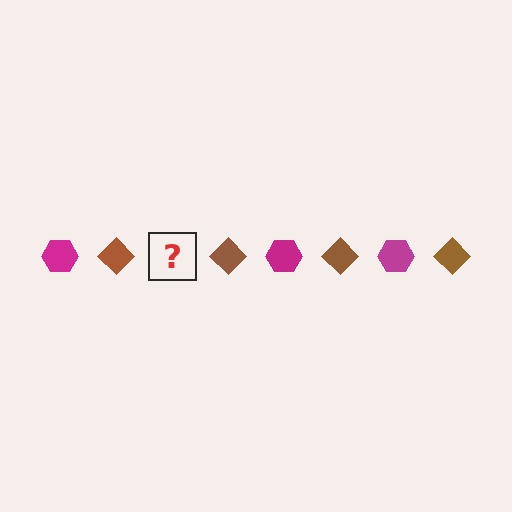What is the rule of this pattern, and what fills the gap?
The rule is that the pattern alternates between magenta hexagon and brown diamond. The gap should be filled with a magenta hexagon.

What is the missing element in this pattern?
The missing element is a magenta hexagon.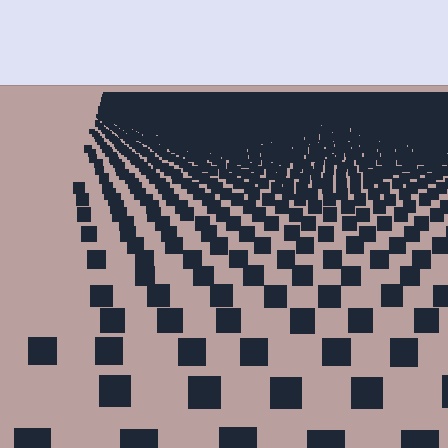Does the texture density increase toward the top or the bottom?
Density increases toward the top.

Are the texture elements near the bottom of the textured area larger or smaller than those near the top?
Larger. Near the bottom, elements are closer to the viewer and appear at a bigger on-screen size.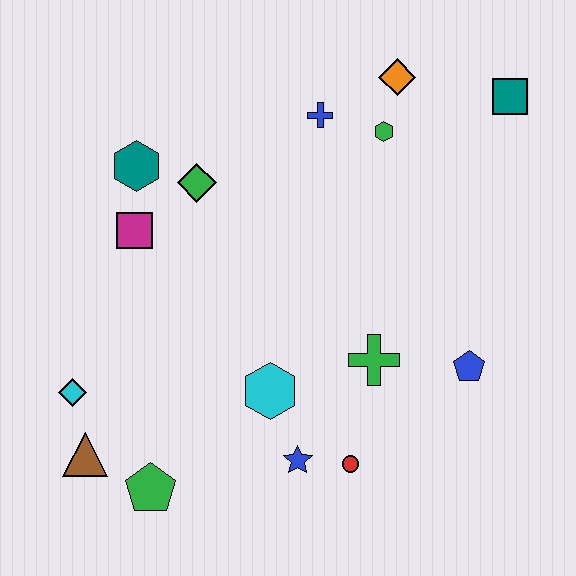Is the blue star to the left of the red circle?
Yes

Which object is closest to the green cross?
The blue pentagon is closest to the green cross.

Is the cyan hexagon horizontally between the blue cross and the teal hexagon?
Yes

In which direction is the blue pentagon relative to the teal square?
The blue pentagon is below the teal square.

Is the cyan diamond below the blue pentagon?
Yes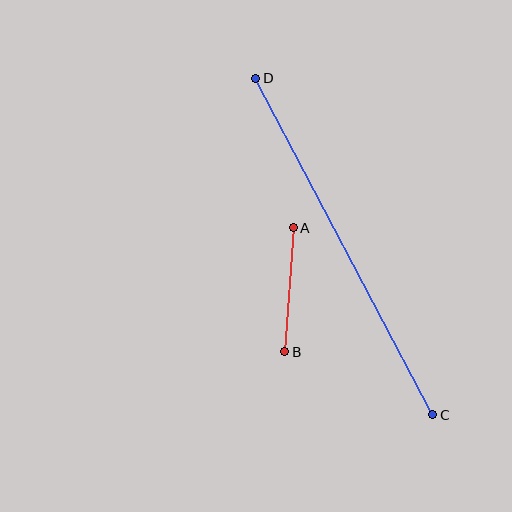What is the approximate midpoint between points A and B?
The midpoint is at approximately (289, 290) pixels.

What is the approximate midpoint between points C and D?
The midpoint is at approximately (344, 247) pixels.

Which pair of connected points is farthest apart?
Points C and D are farthest apart.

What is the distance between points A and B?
The distance is approximately 124 pixels.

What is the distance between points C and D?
The distance is approximately 380 pixels.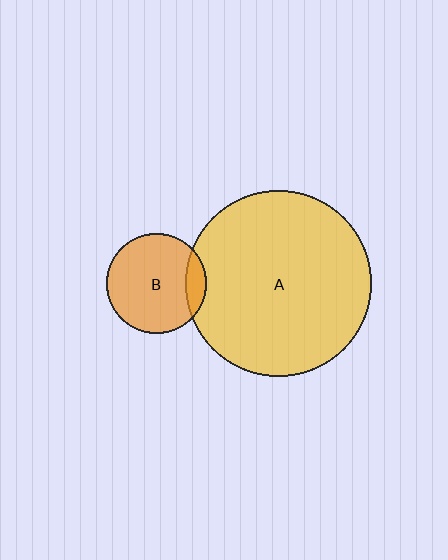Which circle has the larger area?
Circle A (yellow).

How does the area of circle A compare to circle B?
Approximately 3.4 times.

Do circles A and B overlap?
Yes.